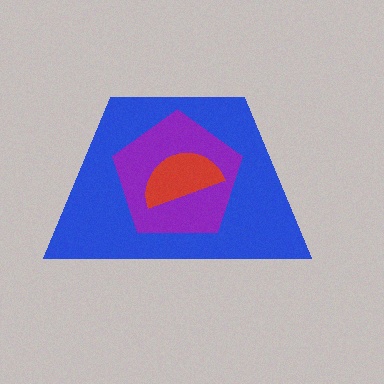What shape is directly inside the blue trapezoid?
The purple pentagon.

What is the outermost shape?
The blue trapezoid.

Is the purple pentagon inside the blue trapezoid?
Yes.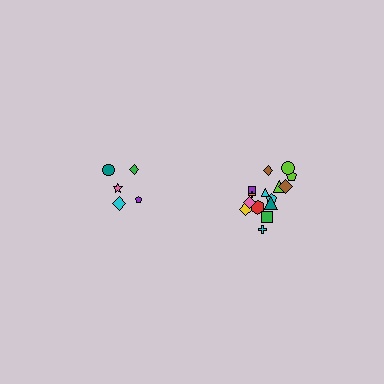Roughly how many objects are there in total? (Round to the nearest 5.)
Roughly 20 objects in total.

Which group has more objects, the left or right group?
The right group.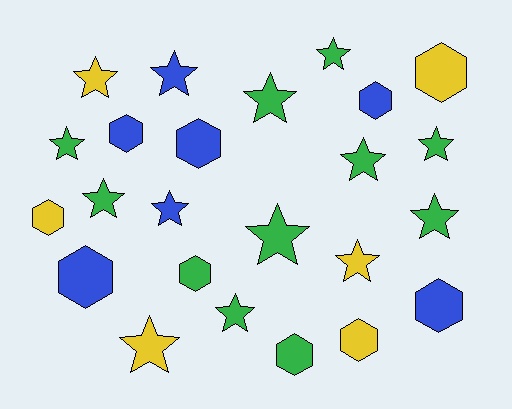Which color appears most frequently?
Green, with 11 objects.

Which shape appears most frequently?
Star, with 14 objects.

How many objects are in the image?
There are 24 objects.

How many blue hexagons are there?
There are 5 blue hexagons.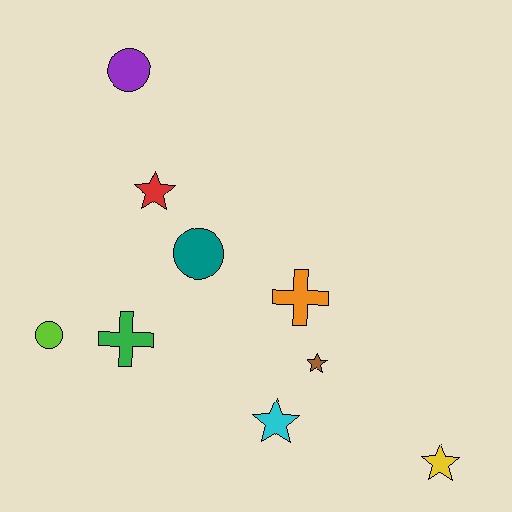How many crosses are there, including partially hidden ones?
There are 2 crosses.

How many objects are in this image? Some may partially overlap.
There are 9 objects.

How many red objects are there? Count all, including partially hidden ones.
There is 1 red object.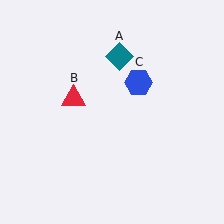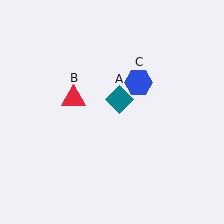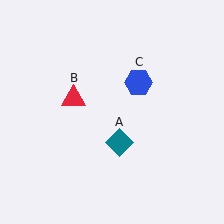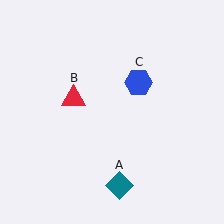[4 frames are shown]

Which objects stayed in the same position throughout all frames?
Red triangle (object B) and blue hexagon (object C) remained stationary.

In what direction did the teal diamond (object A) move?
The teal diamond (object A) moved down.